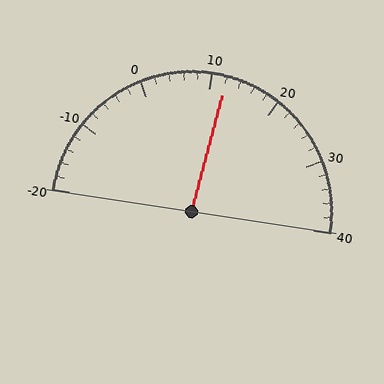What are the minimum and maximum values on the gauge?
The gauge ranges from -20 to 40.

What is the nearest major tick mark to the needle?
The nearest major tick mark is 10.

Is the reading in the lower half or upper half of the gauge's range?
The reading is in the upper half of the range (-20 to 40).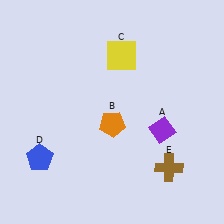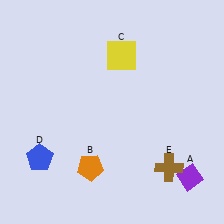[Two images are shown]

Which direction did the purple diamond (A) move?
The purple diamond (A) moved down.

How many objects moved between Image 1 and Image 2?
2 objects moved between the two images.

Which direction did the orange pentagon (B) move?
The orange pentagon (B) moved down.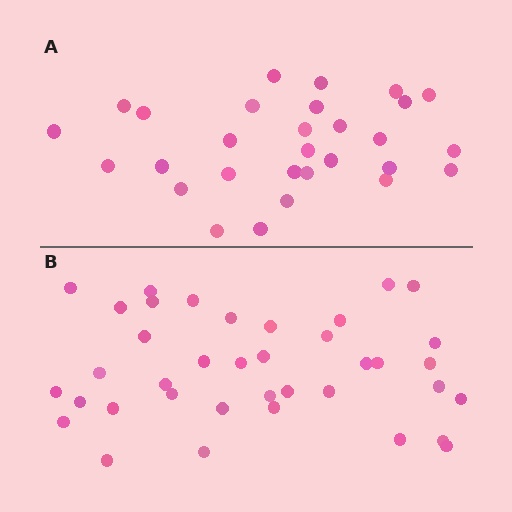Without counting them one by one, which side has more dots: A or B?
Region B (the bottom region) has more dots.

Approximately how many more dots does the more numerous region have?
Region B has roughly 8 or so more dots than region A.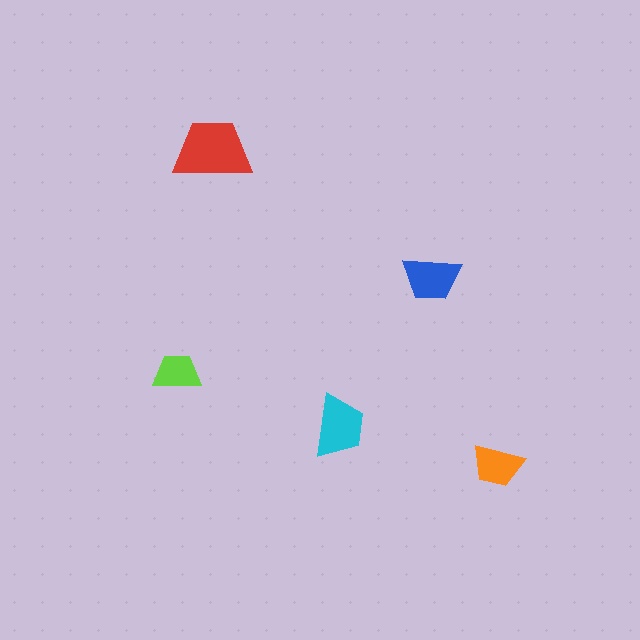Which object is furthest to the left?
The lime trapezoid is leftmost.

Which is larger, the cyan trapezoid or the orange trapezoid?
The cyan one.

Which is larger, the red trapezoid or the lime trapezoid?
The red one.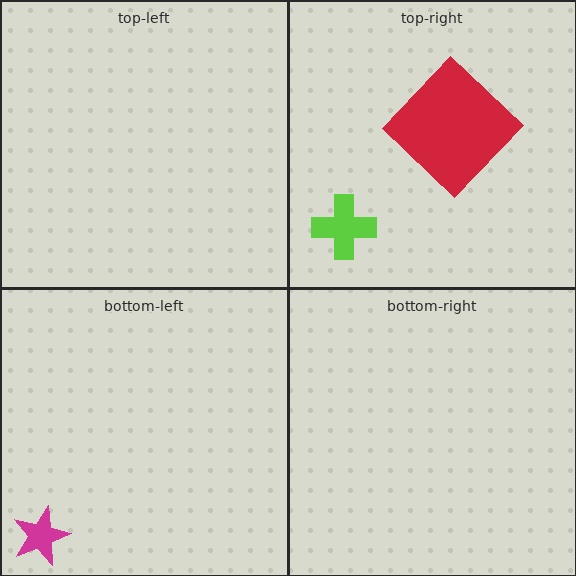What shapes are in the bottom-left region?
The magenta star.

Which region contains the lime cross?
The top-right region.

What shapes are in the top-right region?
The red diamond, the lime cross.